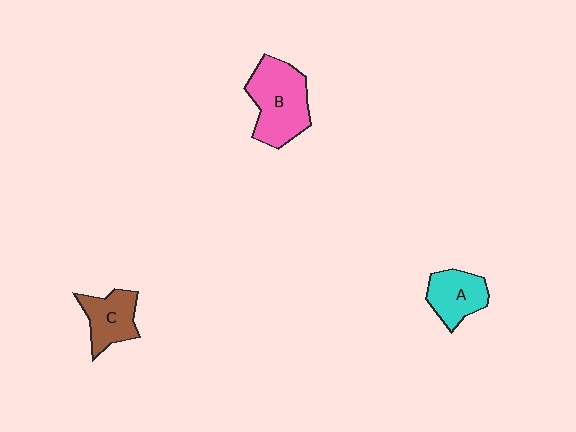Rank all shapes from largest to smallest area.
From largest to smallest: B (pink), C (brown), A (cyan).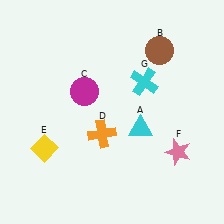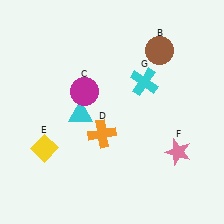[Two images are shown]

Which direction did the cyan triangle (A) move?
The cyan triangle (A) moved left.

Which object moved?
The cyan triangle (A) moved left.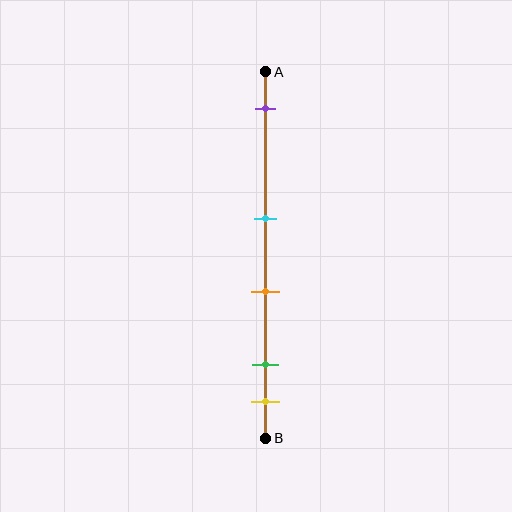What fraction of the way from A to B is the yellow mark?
The yellow mark is approximately 90% (0.9) of the way from A to B.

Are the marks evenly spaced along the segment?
No, the marks are not evenly spaced.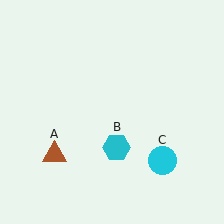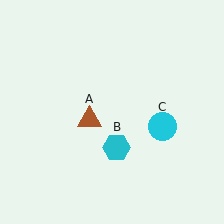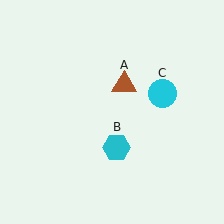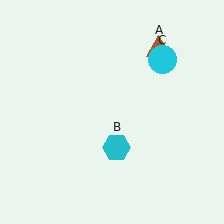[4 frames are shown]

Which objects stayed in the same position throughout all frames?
Cyan hexagon (object B) remained stationary.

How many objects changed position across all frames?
2 objects changed position: brown triangle (object A), cyan circle (object C).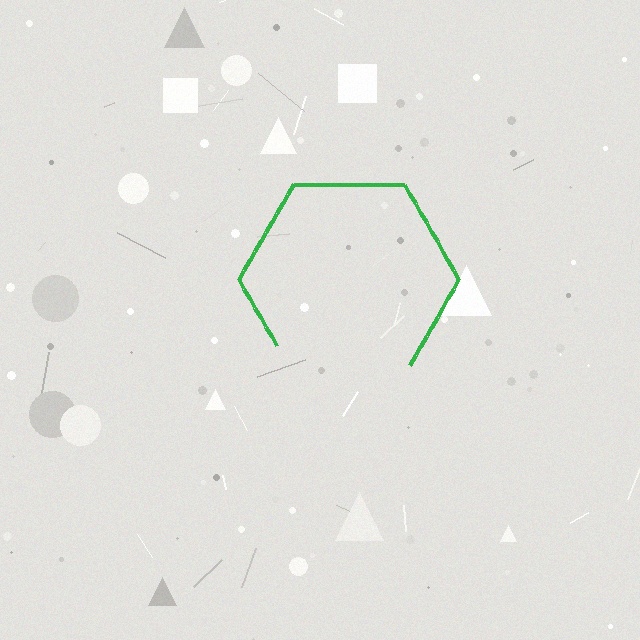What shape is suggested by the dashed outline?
The dashed outline suggests a hexagon.